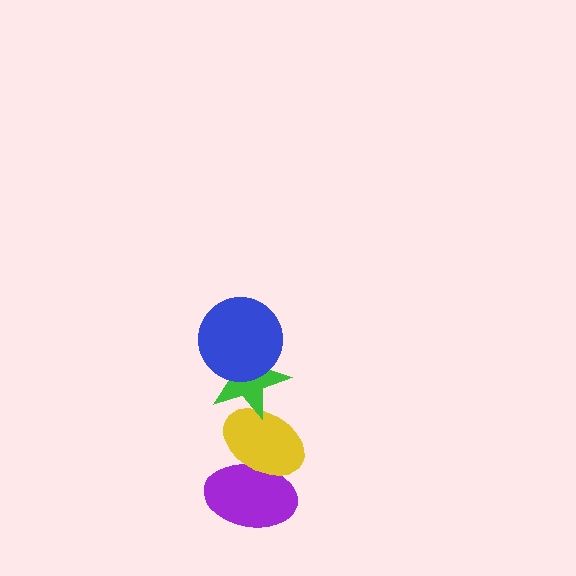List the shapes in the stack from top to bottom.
From top to bottom: the blue circle, the green star, the yellow ellipse, the purple ellipse.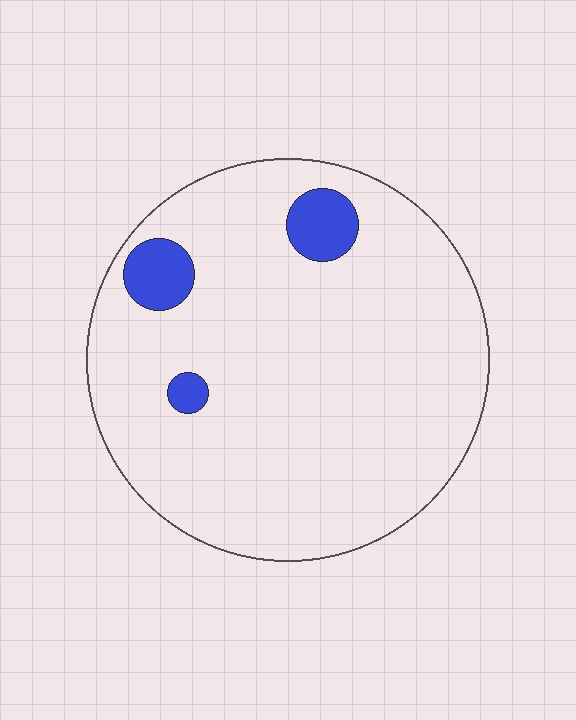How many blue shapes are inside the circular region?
3.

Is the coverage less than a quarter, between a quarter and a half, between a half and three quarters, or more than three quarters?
Less than a quarter.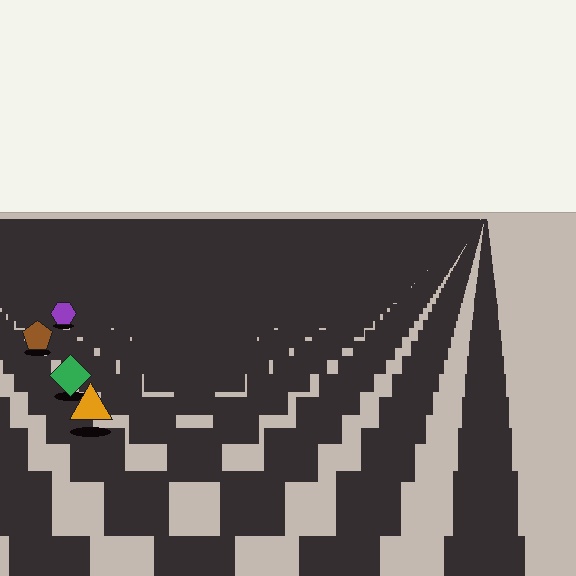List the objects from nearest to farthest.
From nearest to farthest: the orange triangle, the green diamond, the brown pentagon, the purple hexagon.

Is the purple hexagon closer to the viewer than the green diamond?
No. The green diamond is closer — you can tell from the texture gradient: the ground texture is coarser near it.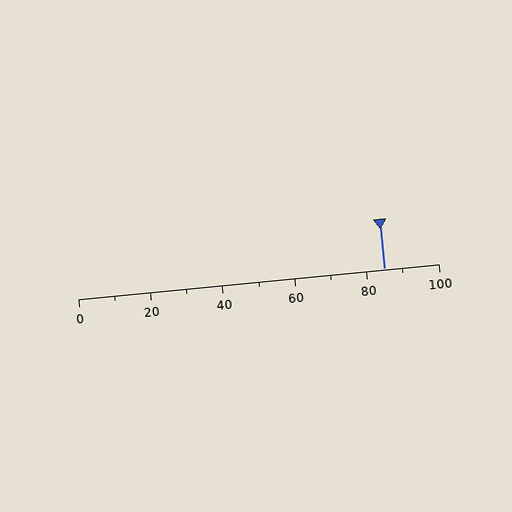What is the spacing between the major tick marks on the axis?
The major ticks are spaced 20 apart.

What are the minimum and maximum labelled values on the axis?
The axis runs from 0 to 100.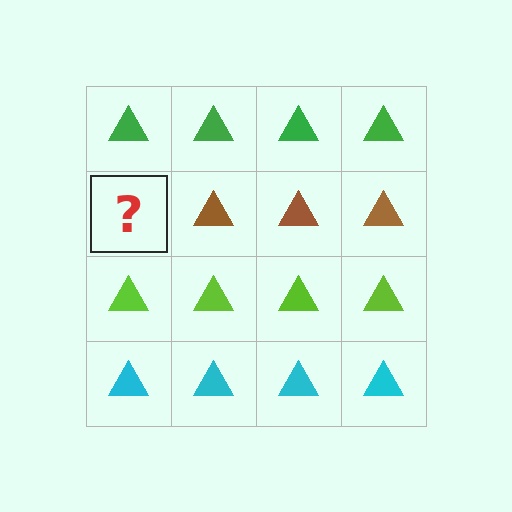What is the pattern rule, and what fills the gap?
The rule is that each row has a consistent color. The gap should be filled with a brown triangle.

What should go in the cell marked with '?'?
The missing cell should contain a brown triangle.